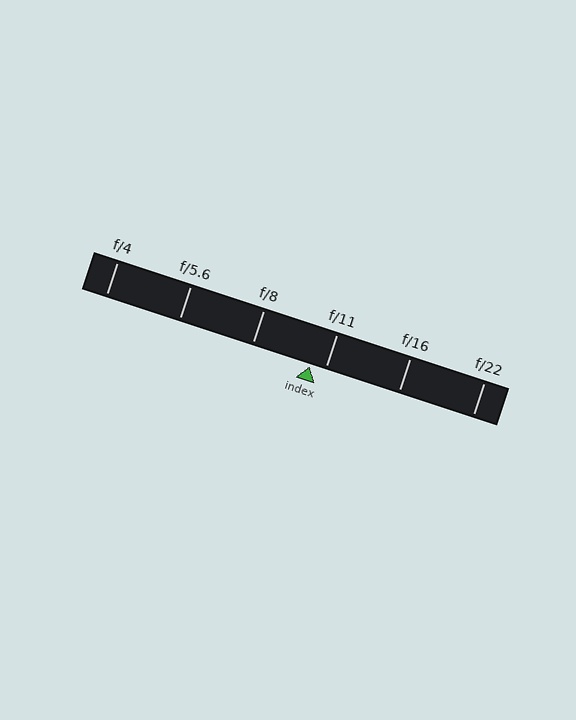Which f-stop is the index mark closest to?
The index mark is closest to f/11.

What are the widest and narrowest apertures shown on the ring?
The widest aperture shown is f/4 and the narrowest is f/22.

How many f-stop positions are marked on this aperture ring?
There are 6 f-stop positions marked.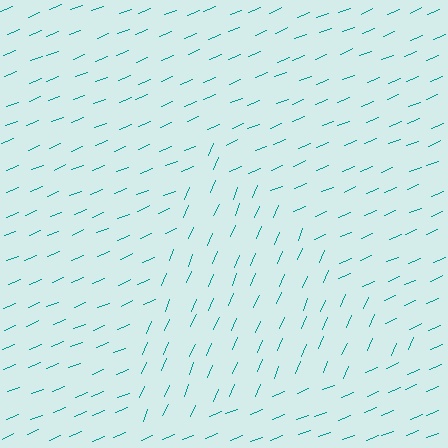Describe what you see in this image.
The image is filled with small teal line segments. A triangle region in the image has lines oriented differently from the surrounding lines, creating a visible texture boundary.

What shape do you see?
I see a triangle.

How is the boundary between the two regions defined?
The boundary is defined purely by a change in line orientation (approximately 45 degrees difference). All lines are the same color and thickness.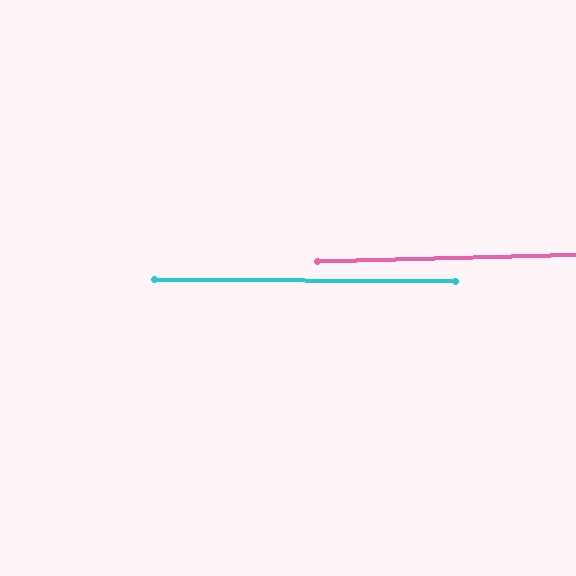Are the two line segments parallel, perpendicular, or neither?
Parallel — their directions differ by only 1.9°.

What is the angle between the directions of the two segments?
Approximately 2 degrees.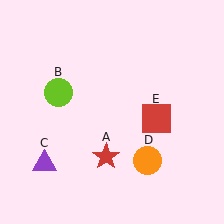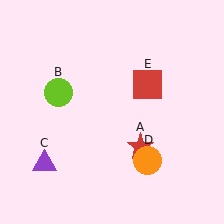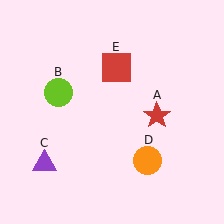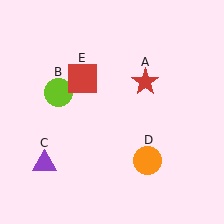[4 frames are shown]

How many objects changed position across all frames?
2 objects changed position: red star (object A), red square (object E).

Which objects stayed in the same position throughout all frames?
Lime circle (object B) and purple triangle (object C) and orange circle (object D) remained stationary.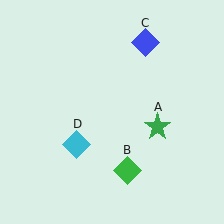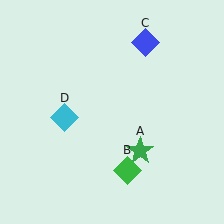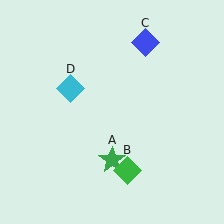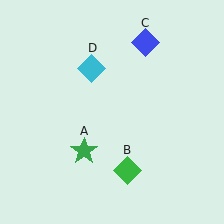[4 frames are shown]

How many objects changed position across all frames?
2 objects changed position: green star (object A), cyan diamond (object D).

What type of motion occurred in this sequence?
The green star (object A), cyan diamond (object D) rotated clockwise around the center of the scene.